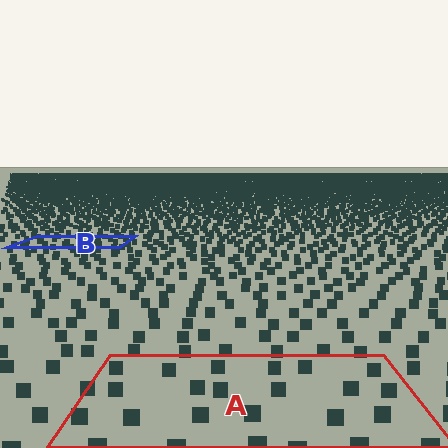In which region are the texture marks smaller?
The texture marks are smaller in region B, because it is farther away.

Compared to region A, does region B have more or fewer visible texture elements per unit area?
Region B has more texture elements per unit area — they are packed more densely because it is farther away.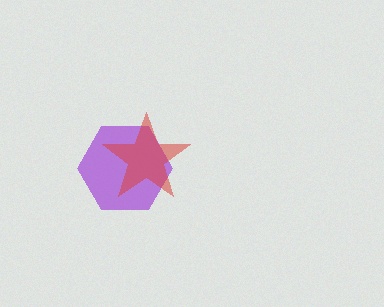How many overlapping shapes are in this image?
There are 2 overlapping shapes in the image.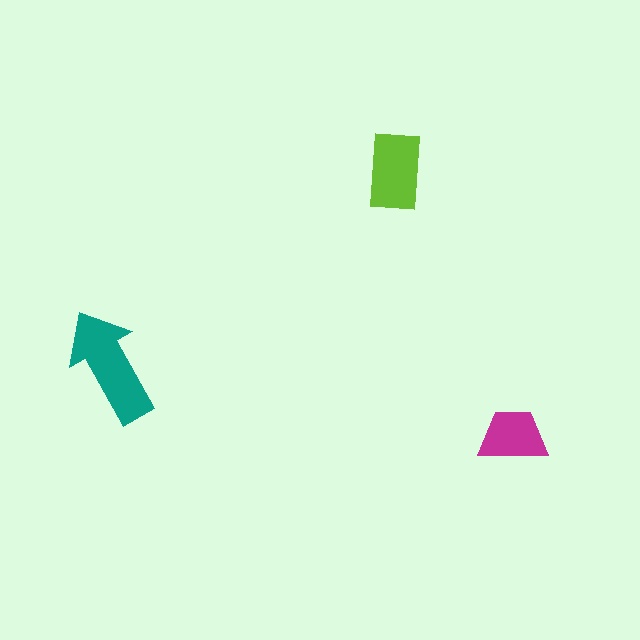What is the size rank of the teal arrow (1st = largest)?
1st.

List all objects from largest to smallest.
The teal arrow, the lime rectangle, the magenta trapezoid.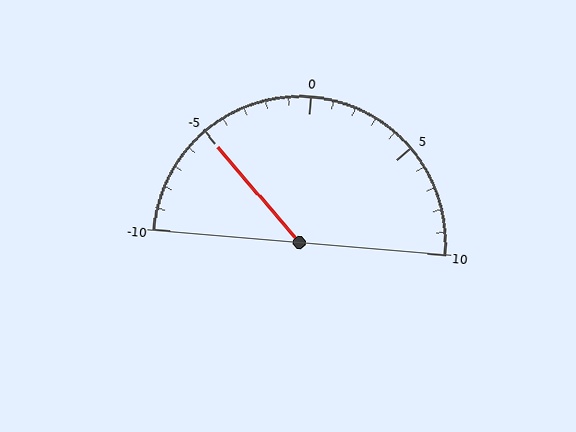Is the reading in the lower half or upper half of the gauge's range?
The reading is in the lower half of the range (-10 to 10).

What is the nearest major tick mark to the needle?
The nearest major tick mark is -5.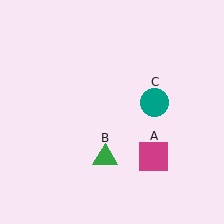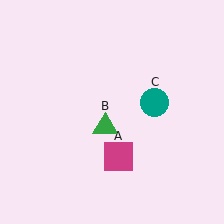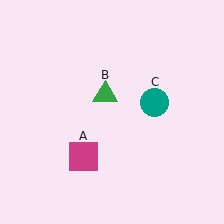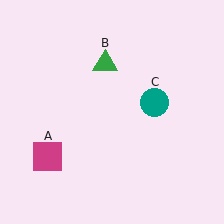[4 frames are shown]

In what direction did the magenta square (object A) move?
The magenta square (object A) moved left.